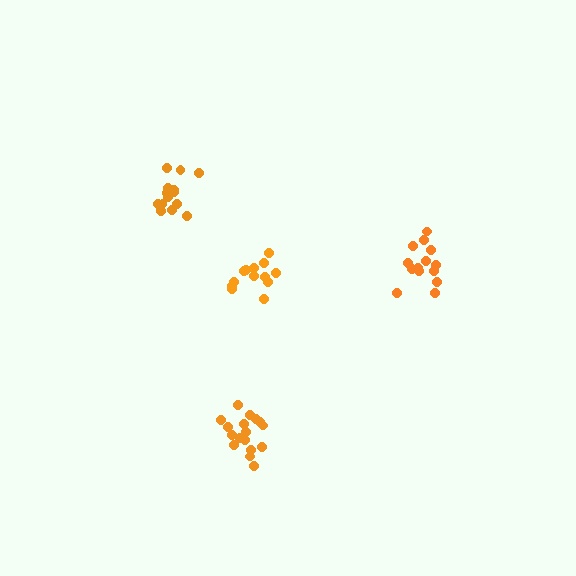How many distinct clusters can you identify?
There are 4 distinct clusters.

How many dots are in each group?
Group 1: 13 dots, Group 2: 14 dots, Group 3: 17 dots, Group 4: 14 dots (58 total).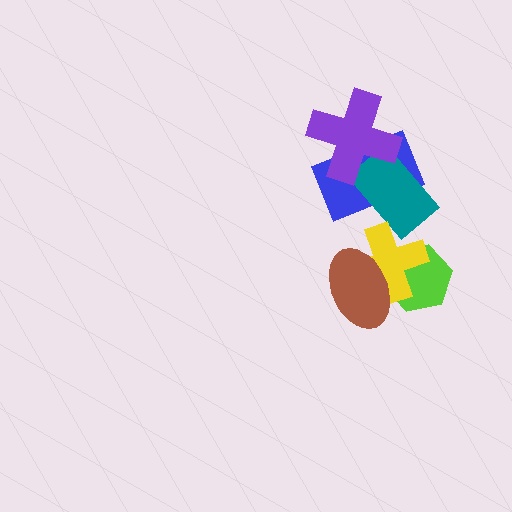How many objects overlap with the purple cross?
2 objects overlap with the purple cross.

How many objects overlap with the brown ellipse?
2 objects overlap with the brown ellipse.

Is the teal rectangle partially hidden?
Yes, it is partially covered by another shape.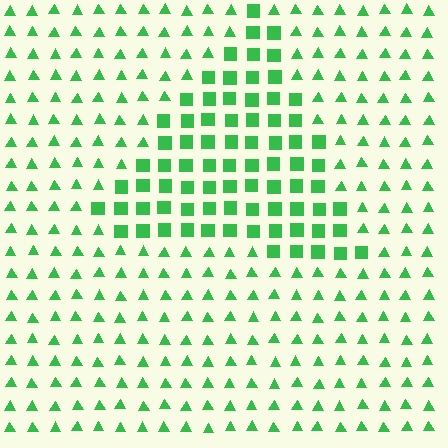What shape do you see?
I see a triangle.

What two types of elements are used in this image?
The image uses squares inside the triangle region and triangles outside it.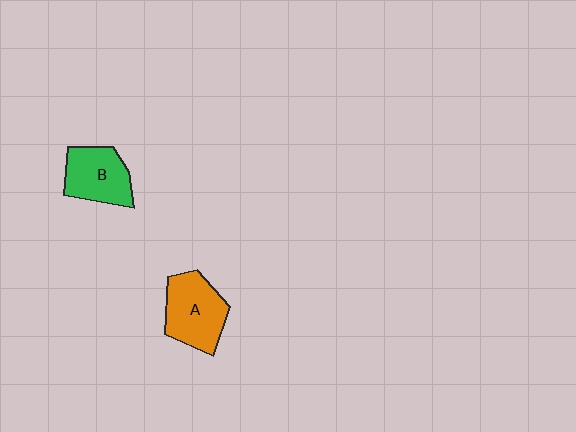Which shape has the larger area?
Shape A (orange).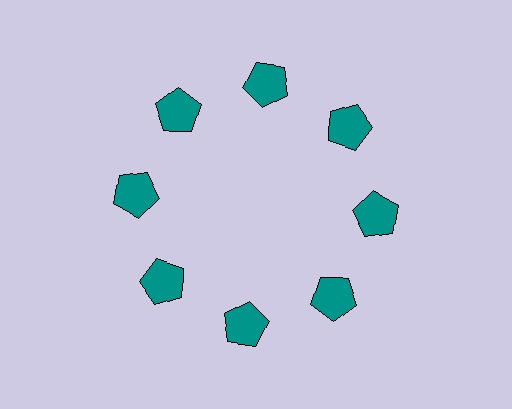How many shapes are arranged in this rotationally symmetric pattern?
There are 8 shapes, arranged in 8 groups of 1.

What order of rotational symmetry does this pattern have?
This pattern has 8-fold rotational symmetry.